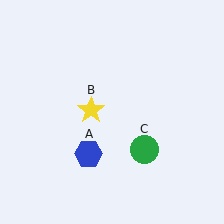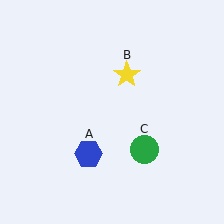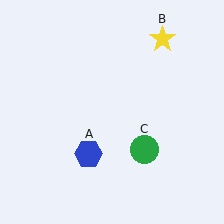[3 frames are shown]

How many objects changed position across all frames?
1 object changed position: yellow star (object B).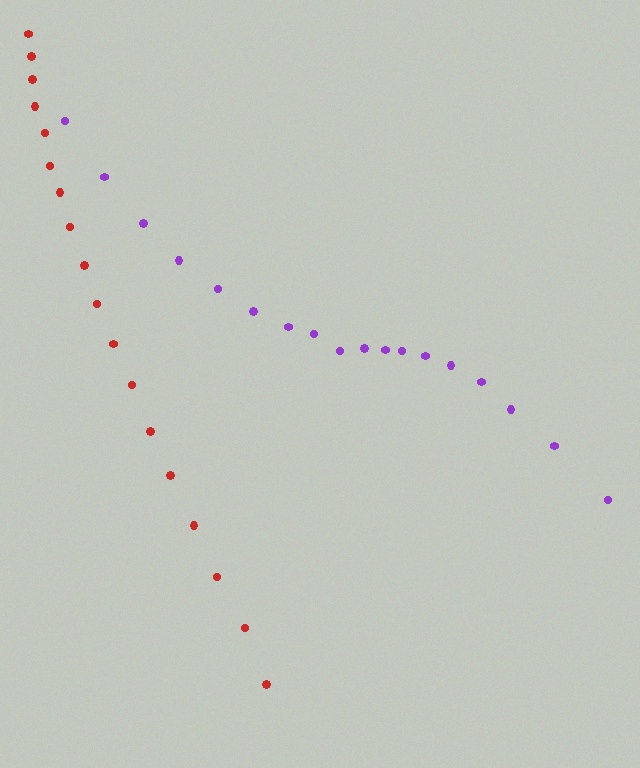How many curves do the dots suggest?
There are 2 distinct paths.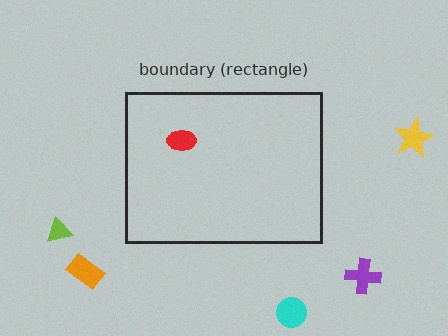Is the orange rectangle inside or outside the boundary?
Outside.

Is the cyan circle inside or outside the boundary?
Outside.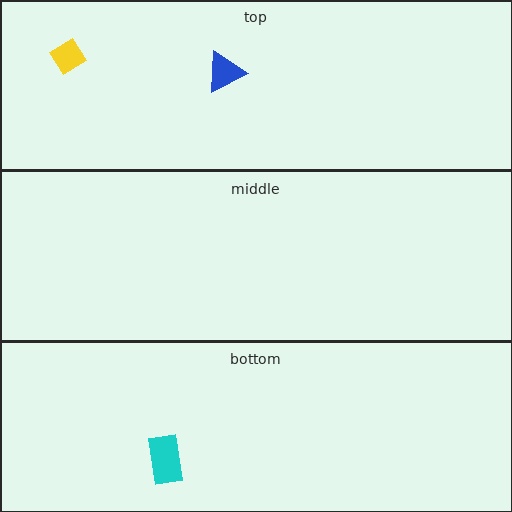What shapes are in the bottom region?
The cyan rectangle.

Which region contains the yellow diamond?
The top region.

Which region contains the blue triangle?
The top region.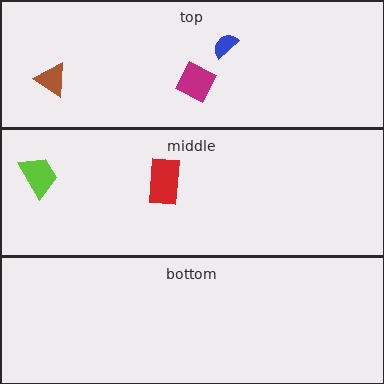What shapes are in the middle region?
The lime trapezoid, the red rectangle.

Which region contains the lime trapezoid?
The middle region.